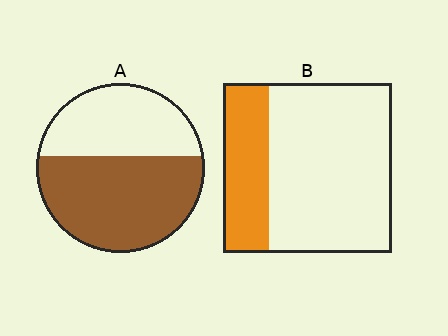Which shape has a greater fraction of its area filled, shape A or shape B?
Shape A.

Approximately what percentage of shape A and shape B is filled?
A is approximately 60% and B is approximately 25%.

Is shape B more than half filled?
No.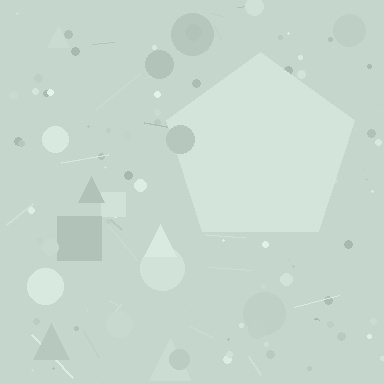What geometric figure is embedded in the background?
A pentagon is embedded in the background.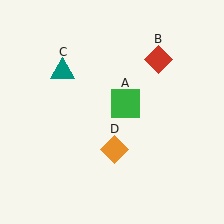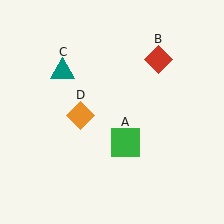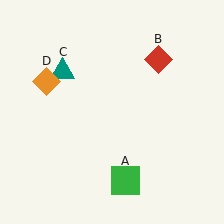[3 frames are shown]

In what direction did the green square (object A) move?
The green square (object A) moved down.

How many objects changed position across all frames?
2 objects changed position: green square (object A), orange diamond (object D).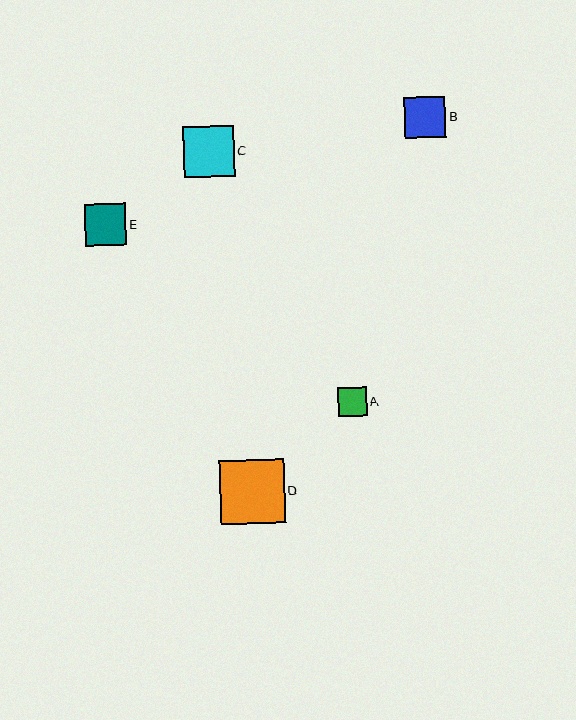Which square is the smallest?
Square A is the smallest with a size of approximately 28 pixels.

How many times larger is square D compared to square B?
Square D is approximately 1.6 times the size of square B.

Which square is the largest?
Square D is the largest with a size of approximately 64 pixels.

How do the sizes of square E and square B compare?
Square E and square B are approximately the same size.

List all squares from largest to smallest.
From largest to smallest: D, C, E, B, A.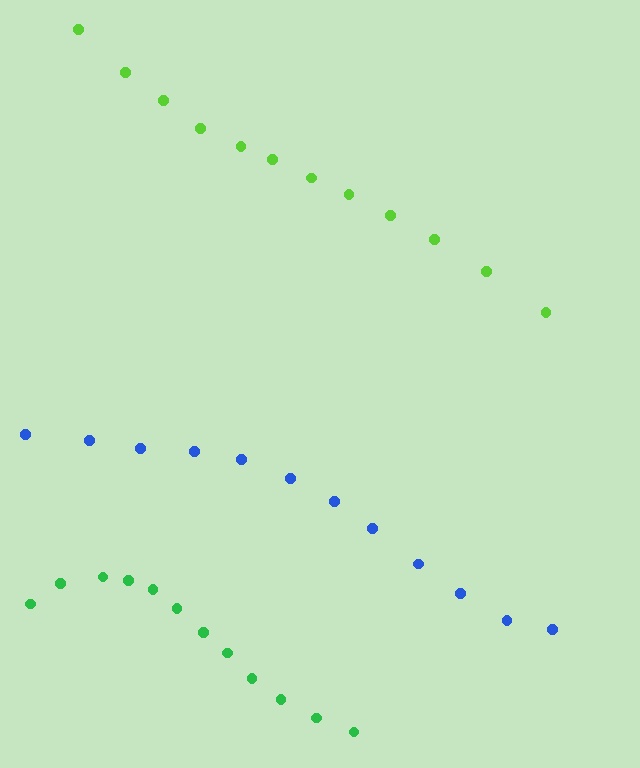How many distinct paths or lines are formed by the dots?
There are 3 distinct paths.